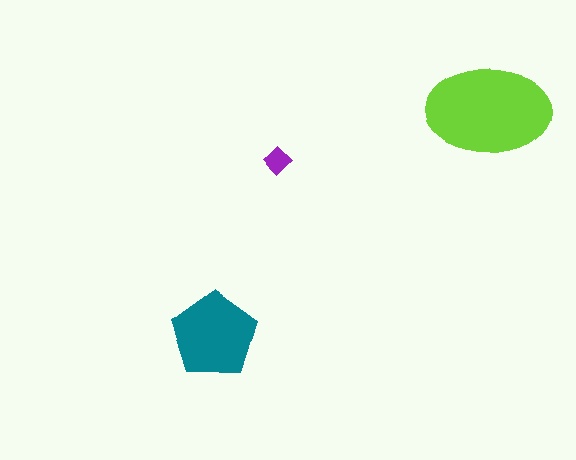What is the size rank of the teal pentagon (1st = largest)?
2nd.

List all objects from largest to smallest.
The lime ellipse, the teal pentagon, the purple diamond.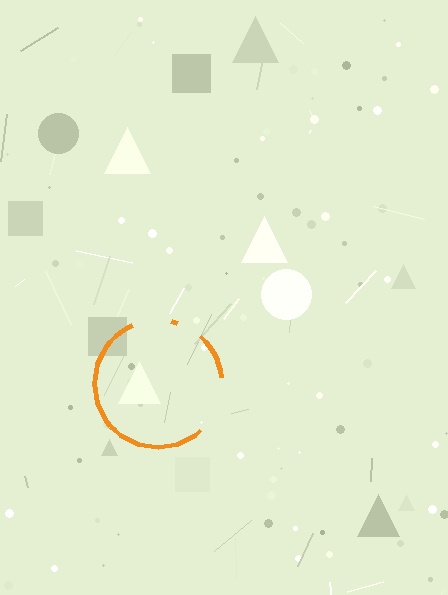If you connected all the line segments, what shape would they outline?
They would outline a circle.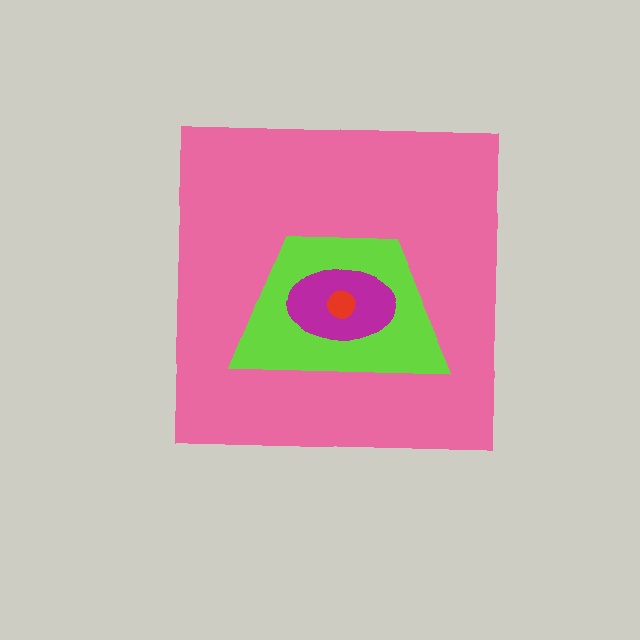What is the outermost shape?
The pink square.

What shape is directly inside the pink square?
The lime trapezoid.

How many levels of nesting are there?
4.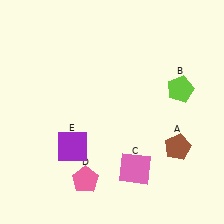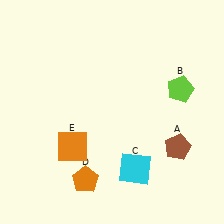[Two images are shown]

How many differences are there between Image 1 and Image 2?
There are 3 differences between the two images.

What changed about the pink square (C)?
In Image 1, C is pink. In Image 2, it changed to cyan.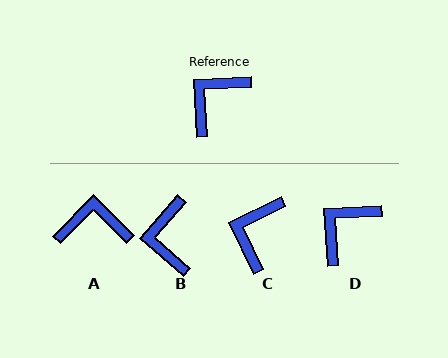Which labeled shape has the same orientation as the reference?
D.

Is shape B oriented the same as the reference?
No, it is off by about 46 degrees.